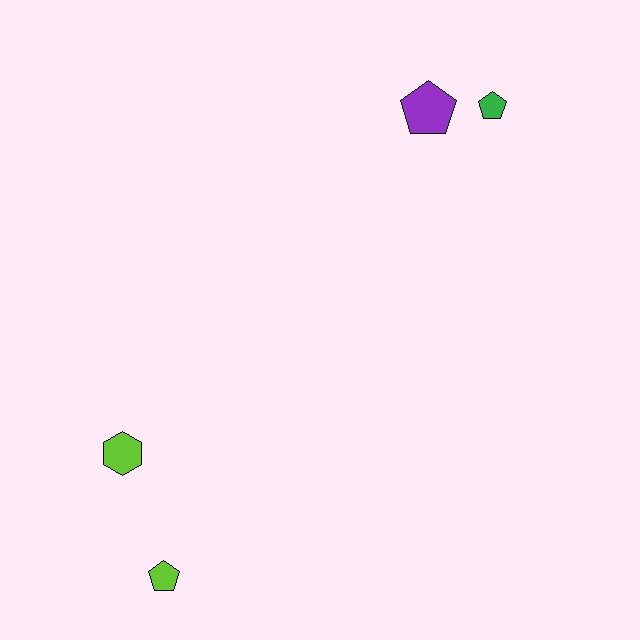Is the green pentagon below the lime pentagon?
No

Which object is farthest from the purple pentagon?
The lime pentagon is farthest from the purple pentagon.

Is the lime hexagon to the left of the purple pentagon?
Yes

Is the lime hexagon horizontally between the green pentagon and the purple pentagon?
No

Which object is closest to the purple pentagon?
The green pentagon is closest to the purple pentagon.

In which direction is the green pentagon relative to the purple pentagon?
The green pentagon is to the right of the purple pentagon.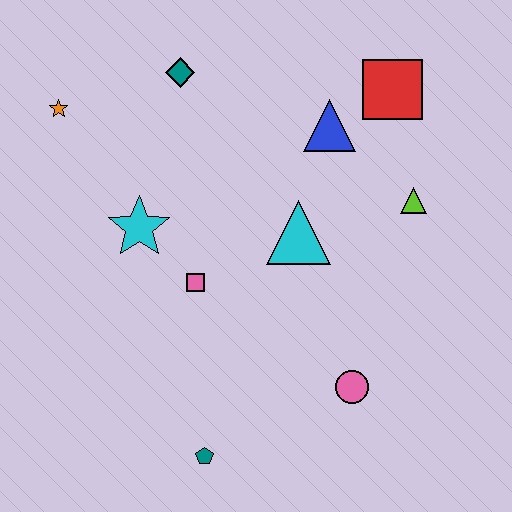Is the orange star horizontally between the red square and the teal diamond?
No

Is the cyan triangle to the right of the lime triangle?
No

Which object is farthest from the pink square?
The red square is farthest from the pink square.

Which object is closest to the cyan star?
The pink square is closest to the cyan star.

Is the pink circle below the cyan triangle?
Yes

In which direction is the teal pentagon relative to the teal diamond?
The teal pentagon is below the teal diamond.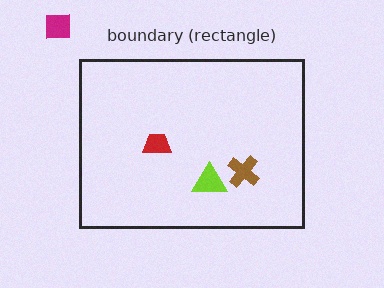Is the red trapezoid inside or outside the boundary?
Inside.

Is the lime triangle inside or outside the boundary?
Inside.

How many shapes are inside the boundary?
3 inside, 1 outside.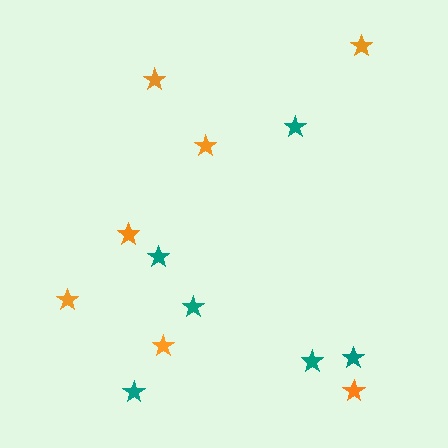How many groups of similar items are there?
There are 2 groups: one group of teal stars (6) and one group of orange stars (7).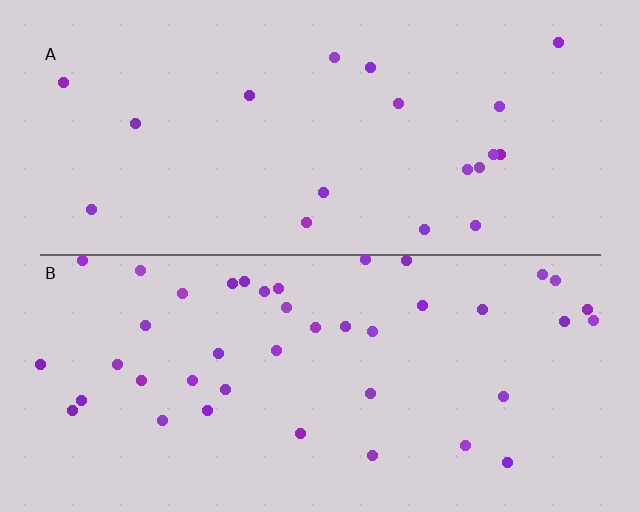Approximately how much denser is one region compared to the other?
Approximately 2.2× — region B over region A.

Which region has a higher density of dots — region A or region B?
B (the bottom).